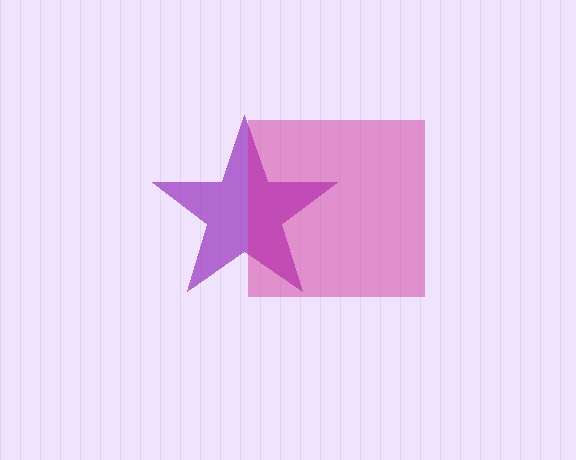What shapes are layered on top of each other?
The layered shapes are: a purple star, a magenta square.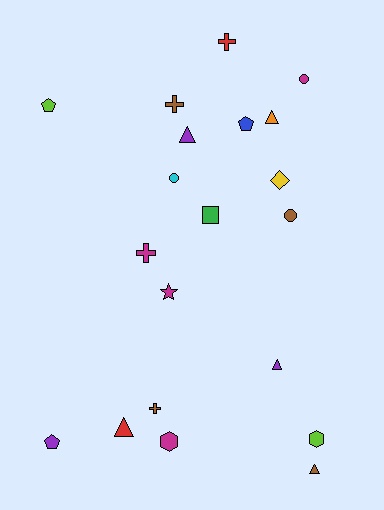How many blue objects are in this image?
There is 1 blue object.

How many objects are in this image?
There are 20 objects.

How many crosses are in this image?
There are 4 crosses.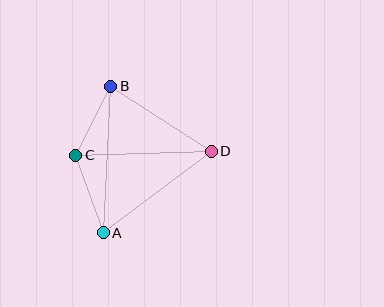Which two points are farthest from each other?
Points A and B are farthest from each other.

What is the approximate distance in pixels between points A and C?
The distance between A and C is approximately 82 pixels.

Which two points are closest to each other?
Points B and C are closest to each other.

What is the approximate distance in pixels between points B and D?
The distance between B and D is approximately 120 pixels.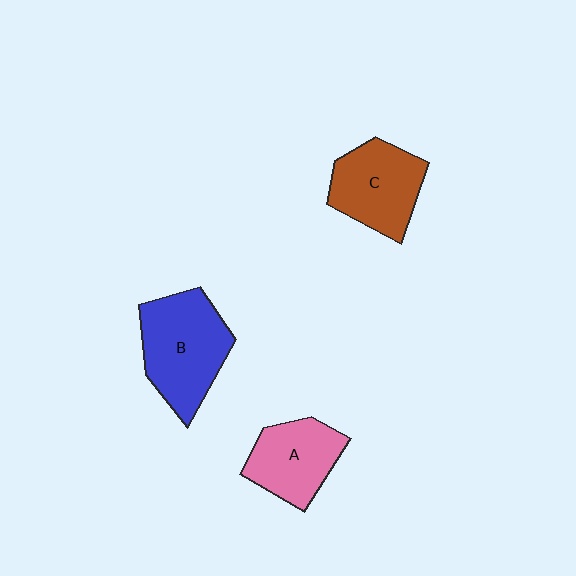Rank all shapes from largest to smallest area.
From largest to smallest: B (blue), C (brown), A (pink).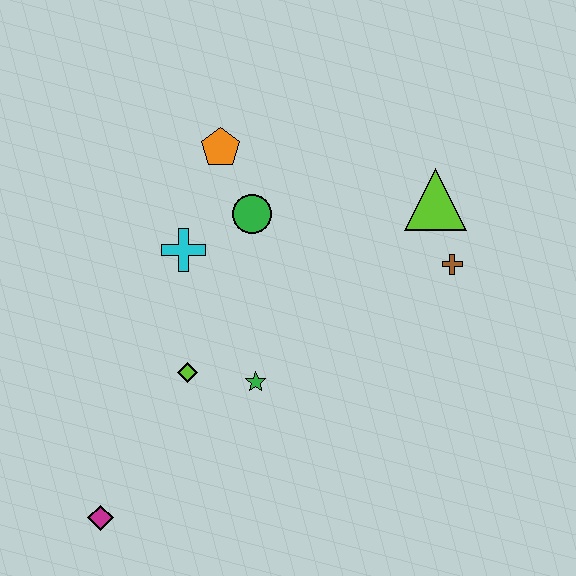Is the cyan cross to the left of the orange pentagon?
Yes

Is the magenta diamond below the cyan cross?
Yes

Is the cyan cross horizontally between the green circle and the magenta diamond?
Yes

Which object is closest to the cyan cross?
The green circle is closest to the cyan cross.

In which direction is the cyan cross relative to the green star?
The cyan cross is above the green star.